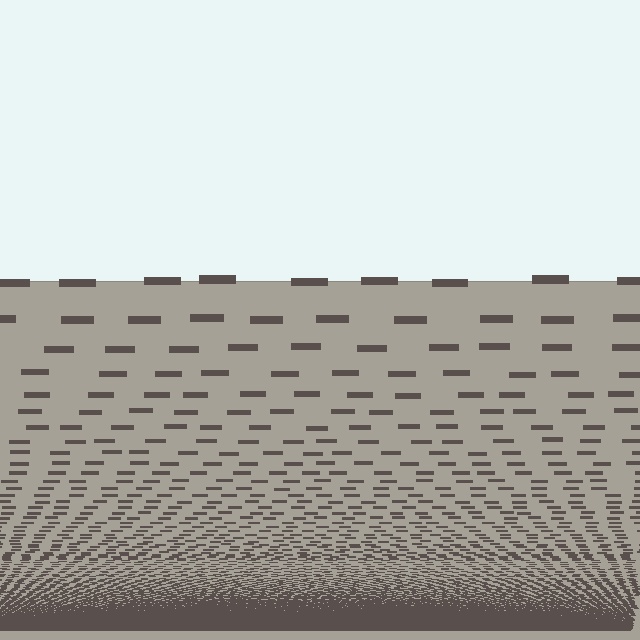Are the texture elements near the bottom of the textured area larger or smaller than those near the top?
Smaller. The gradient is inverted — elements near the bottom are smaller and denser.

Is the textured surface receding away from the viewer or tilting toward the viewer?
The surface appears to tilt toward the viewer. Texture elements get larger and sparser toward the top.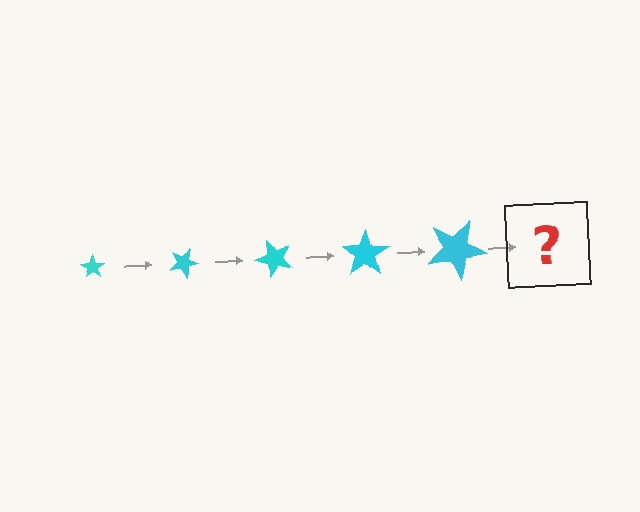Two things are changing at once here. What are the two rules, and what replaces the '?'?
The two rules are that the star grows larger each step and it rotates 25 degrees each step. The '?' should be a star, larger than the previous one and rotated 125 degrees from the start.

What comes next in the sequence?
The next element should be a star, larger than the previous one and rotated 125 degrees from the start.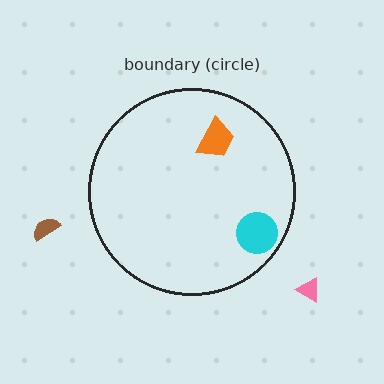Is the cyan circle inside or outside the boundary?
Inside.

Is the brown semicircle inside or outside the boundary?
Outside.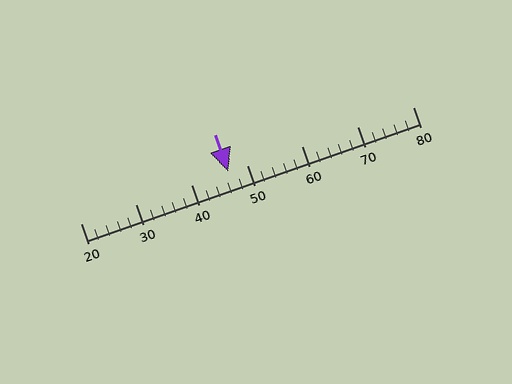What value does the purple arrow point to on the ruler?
The purple arrow points to approximately 47.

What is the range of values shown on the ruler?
The ruler shows values from 20 to 80.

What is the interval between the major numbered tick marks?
The major tick marks are spaced 10 units apart.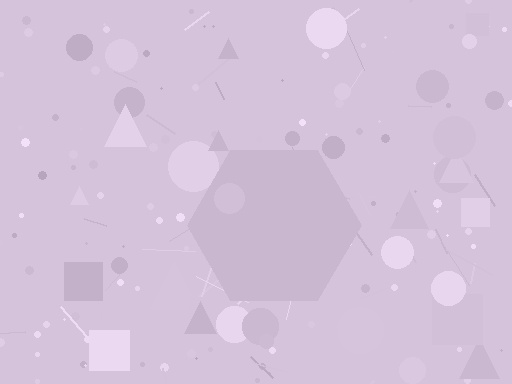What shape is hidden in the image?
A hexagon is hidden in the image.